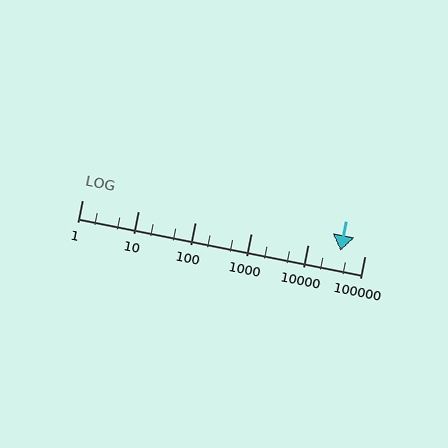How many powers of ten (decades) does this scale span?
The scale spans 5 decades, from 1 to 100000.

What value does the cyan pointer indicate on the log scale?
The pointer indicates approximately 38000.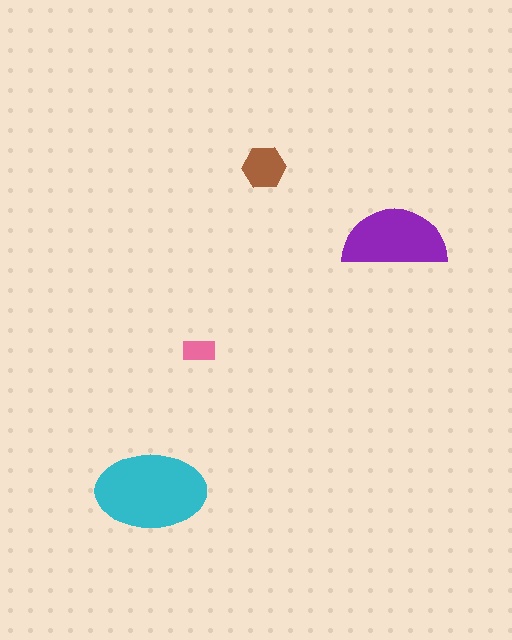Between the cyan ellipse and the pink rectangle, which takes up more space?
The cyan ellipse.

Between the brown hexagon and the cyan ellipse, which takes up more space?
The cyan ellipse.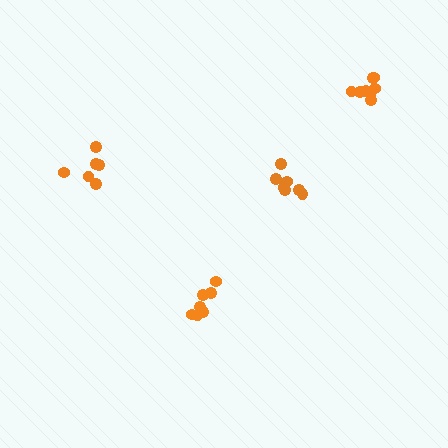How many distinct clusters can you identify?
There are 4 distinct clusters.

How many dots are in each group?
Group 1: 7 dots, Group 2: 6 dots, Group 3: 8 dots, Group 4: 7 dots (28 total).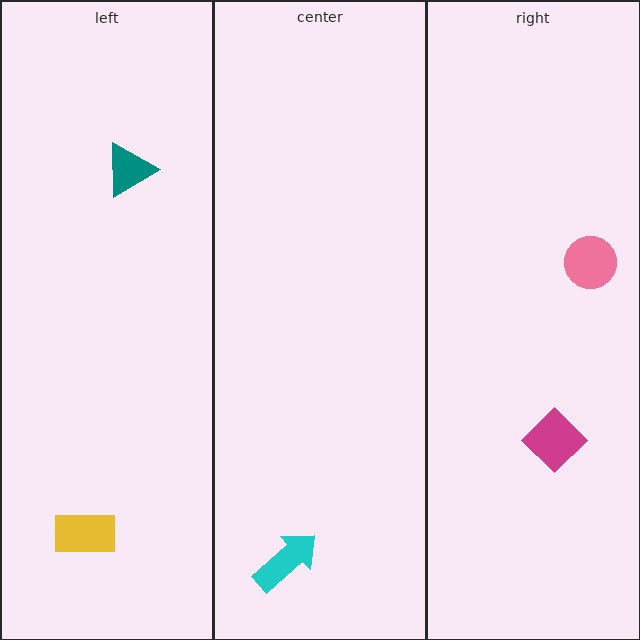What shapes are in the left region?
The teal triangle, the yellow rectangle.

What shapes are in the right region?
The magenta diamond, the pink circle.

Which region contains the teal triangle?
The left region.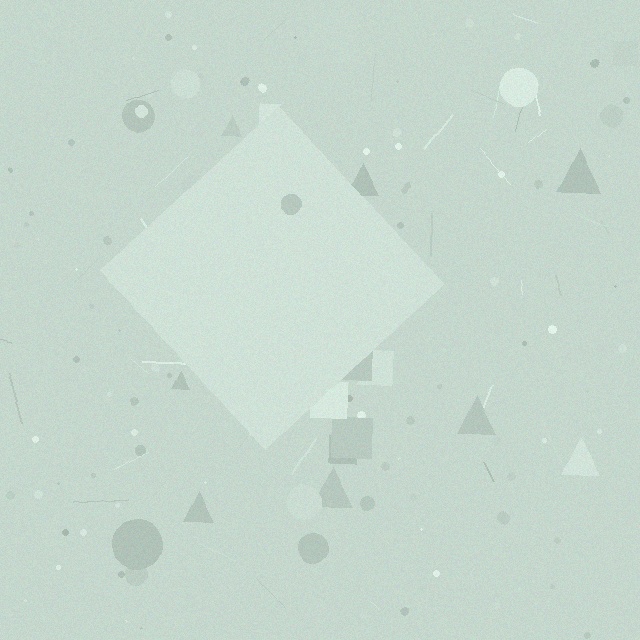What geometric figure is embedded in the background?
A diamond is embedded in the background.